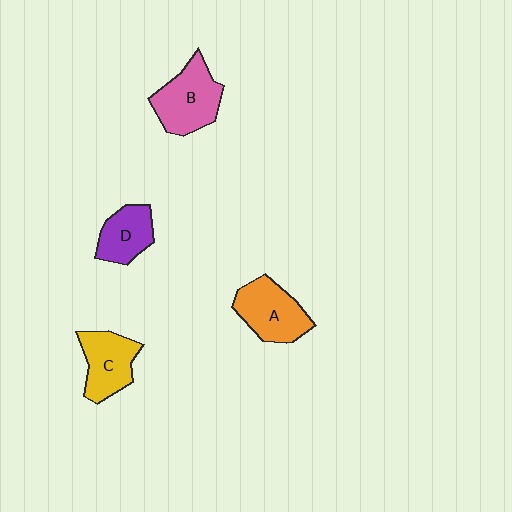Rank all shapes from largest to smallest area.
From largest to smallest: B (pink), A (orange), C (yellow), D (purple).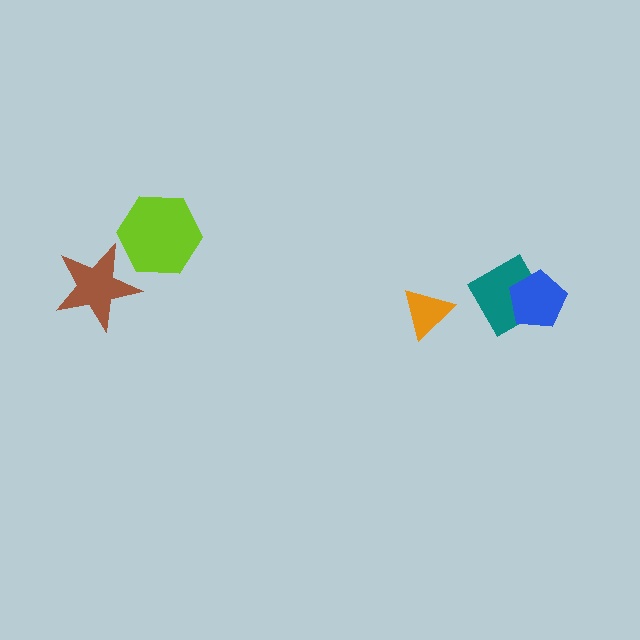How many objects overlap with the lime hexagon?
0 objects overlap with the lime hexagon.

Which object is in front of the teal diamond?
The blue pentagon is in front of the teal diamond.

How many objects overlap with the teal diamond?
1 object overlaps with the teal diamond.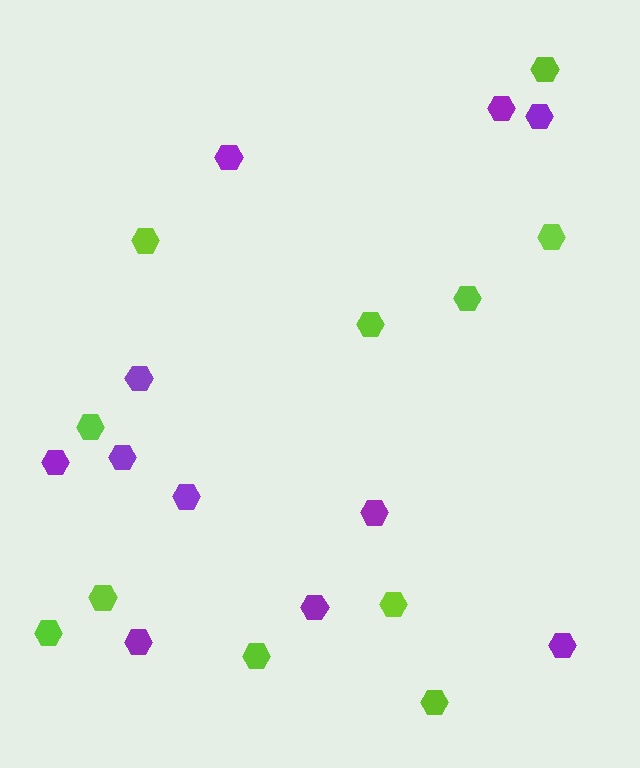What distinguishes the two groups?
There are 2 groups: one group of lime hexagons (11) and one group of purple hexagons (11).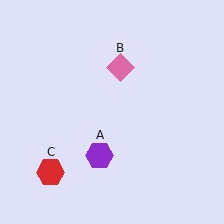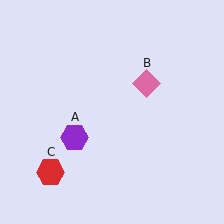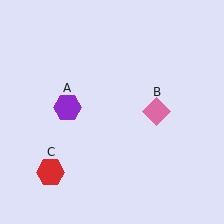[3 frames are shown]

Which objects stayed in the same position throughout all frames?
Red hexagon (object C) remained stationary.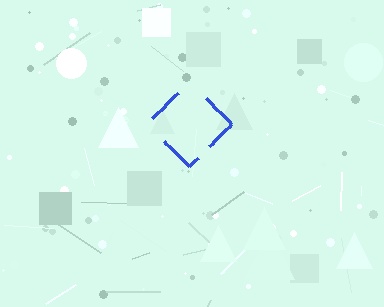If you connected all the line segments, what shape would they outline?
They would outline a diamond.